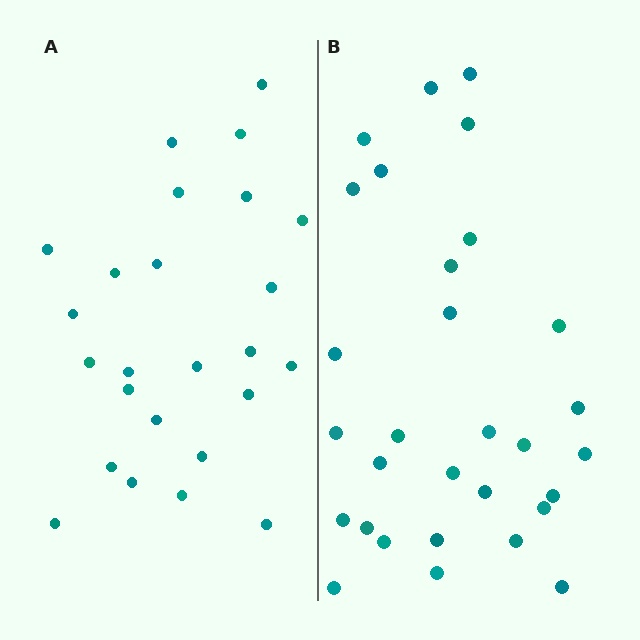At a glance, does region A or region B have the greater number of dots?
Region B (the right region) has more dots.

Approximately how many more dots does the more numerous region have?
Region B has about 5 more dots than region A.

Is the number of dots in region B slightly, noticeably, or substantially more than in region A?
Region B has only slightly more — the two regions are fairly close. The ratio is roughly 1.2 to 1.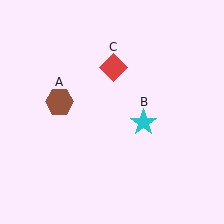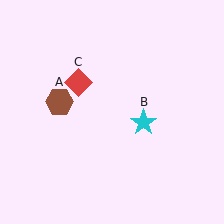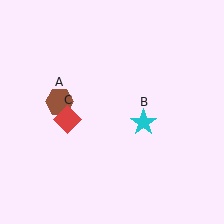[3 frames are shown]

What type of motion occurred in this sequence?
The red diamond (object C) rotated counterclockwise around the center of the scene.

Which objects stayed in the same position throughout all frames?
Brown hexagon (object A) and cyan star (object B) remained stationary.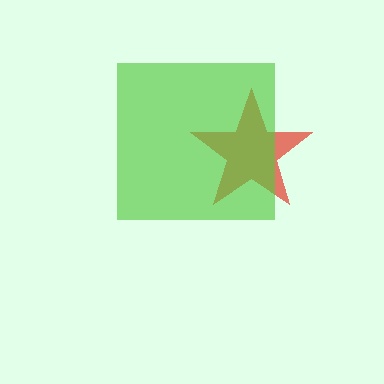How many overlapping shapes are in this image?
There are 2 overlapping shapes in the image.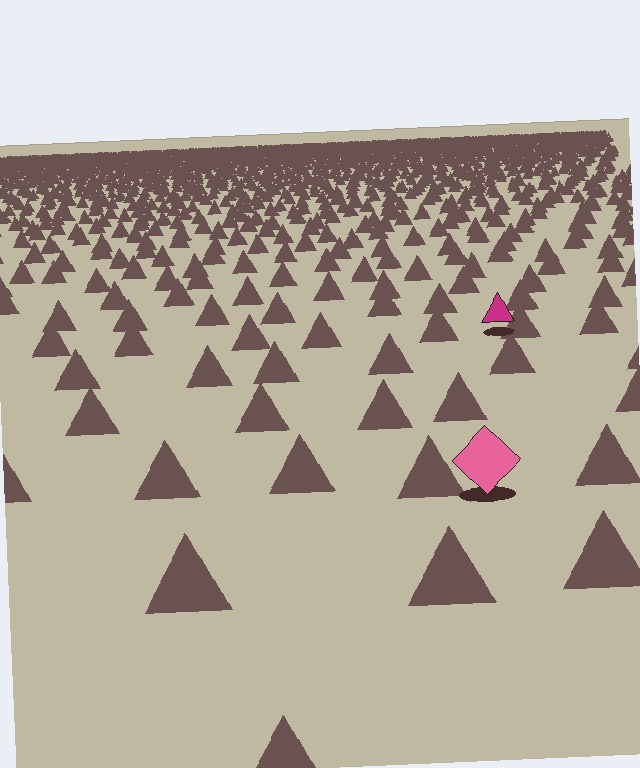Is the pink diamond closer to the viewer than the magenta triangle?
Yes. The pink diamond is closer — you can tell from the texture gradient: the ground texture is coarser near it.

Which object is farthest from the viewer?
The magenta triangle is farthest from the viewer. It appears smaller and the ground texture around it is denser.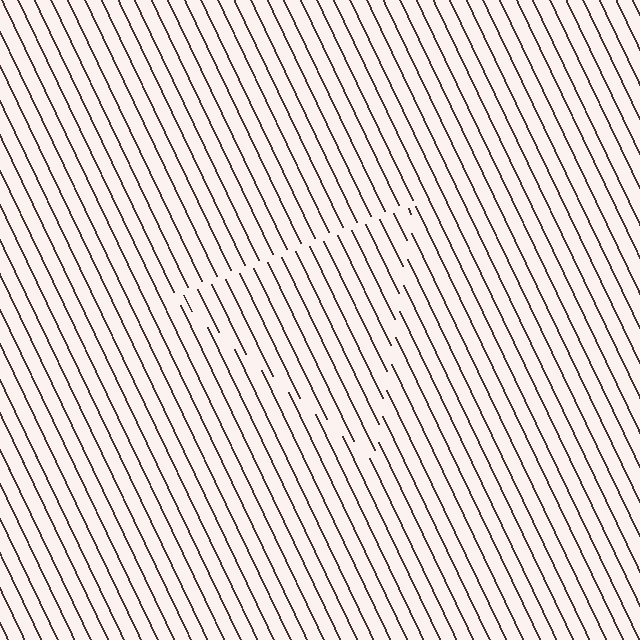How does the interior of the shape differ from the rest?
The interior of the shape contains the same grating, shifted by half a period — the contour is defined by the phase discontinuity where line-ends from the inner and outer gratings abut.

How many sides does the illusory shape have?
3 sides — the line-ends trace a triangle.